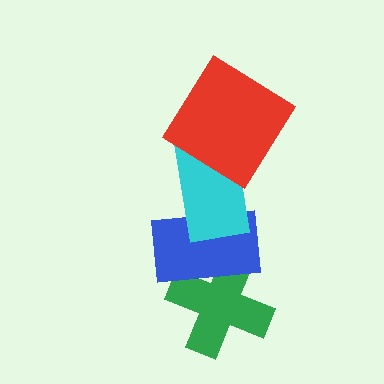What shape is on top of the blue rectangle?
The cyan rectangle is on top of the blue rectangle.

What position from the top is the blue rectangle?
The blue rectangle is 3rd from the top.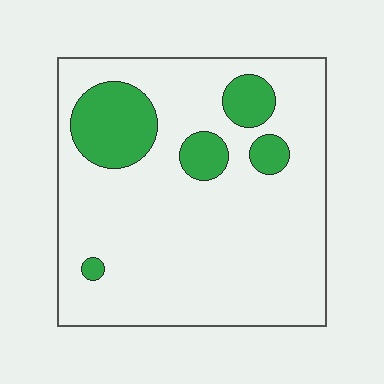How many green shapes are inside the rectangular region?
5.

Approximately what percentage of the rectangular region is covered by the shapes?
Approximately 15%.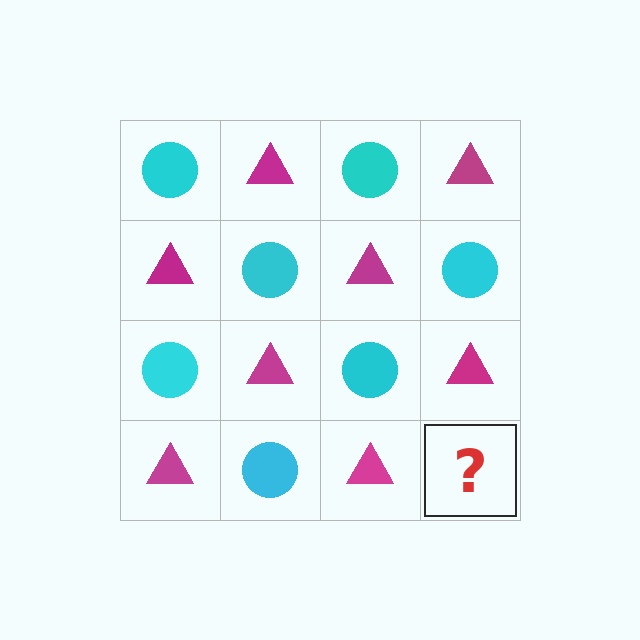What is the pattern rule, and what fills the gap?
The rule is that it alternates cyan circle and magenta triangle in a checkerboard pattern. The gap should be filled with a cyan circle.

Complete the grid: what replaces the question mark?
The question mark should be replaced with a cyan circle.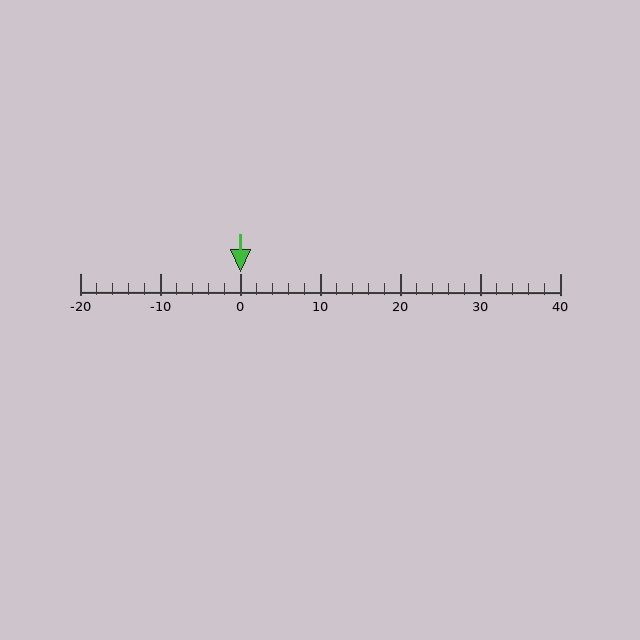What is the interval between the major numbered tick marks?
The major tick marks are spaced 10 units apart.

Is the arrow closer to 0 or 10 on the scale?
The arrow is closer to 0.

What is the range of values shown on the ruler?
The ruler shows values from -20 to 40.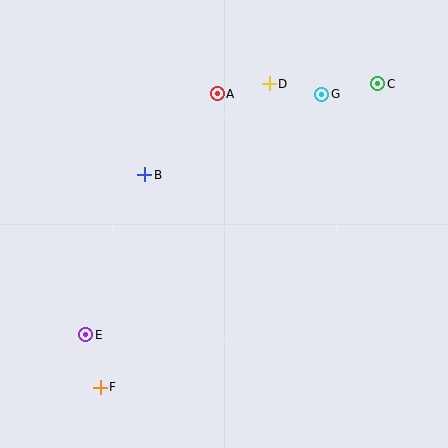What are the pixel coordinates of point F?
Point F is at (100, 387).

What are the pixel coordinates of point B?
Point B is at (145, 175).